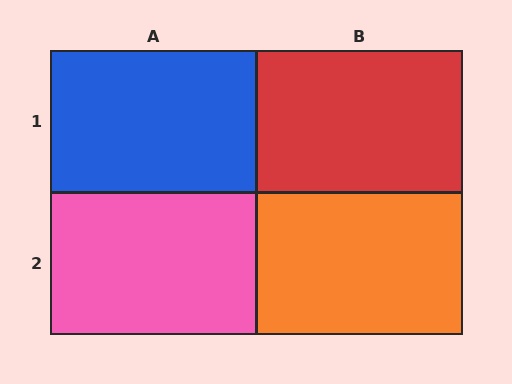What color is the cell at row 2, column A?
Pink.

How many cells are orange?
1 cell is orange.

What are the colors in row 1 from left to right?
Blue, red.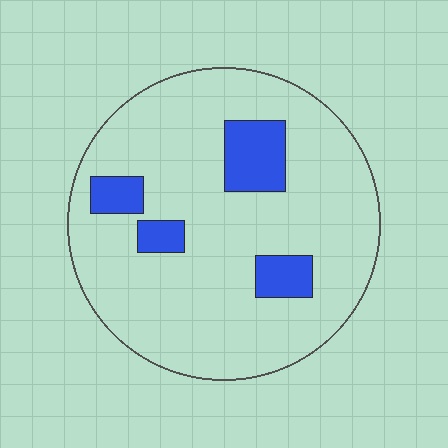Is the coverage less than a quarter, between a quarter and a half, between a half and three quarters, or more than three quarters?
Less than a quarter.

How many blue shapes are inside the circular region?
4.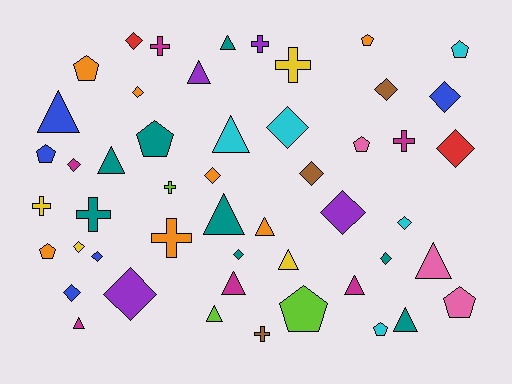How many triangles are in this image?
There are 14 triangles.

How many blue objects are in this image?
There are 5 blue objects.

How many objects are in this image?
There are 50 objects.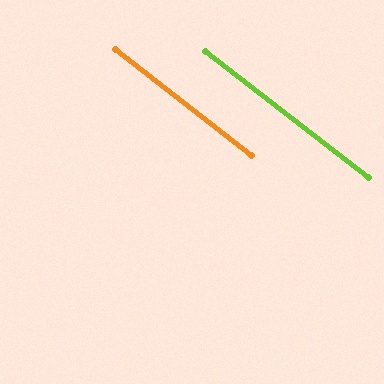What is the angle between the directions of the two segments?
Approximately 0 degrees.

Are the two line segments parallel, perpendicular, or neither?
Parallel — their directions differ by only 0.5°.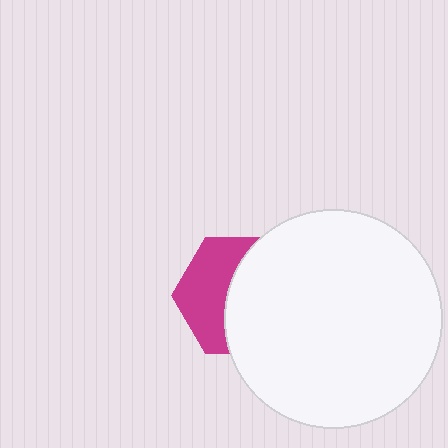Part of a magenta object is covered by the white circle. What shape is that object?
It is a hexagon.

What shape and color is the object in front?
The object in front is a white circle.